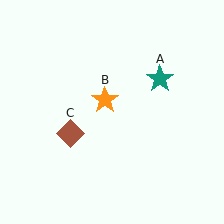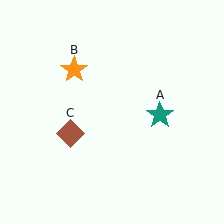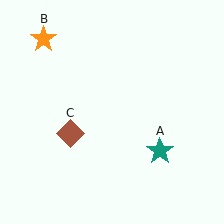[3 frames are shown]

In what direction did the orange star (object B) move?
The orange star (object B) moved up and to the left.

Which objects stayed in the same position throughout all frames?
Brown diamond (object C) remained stationary.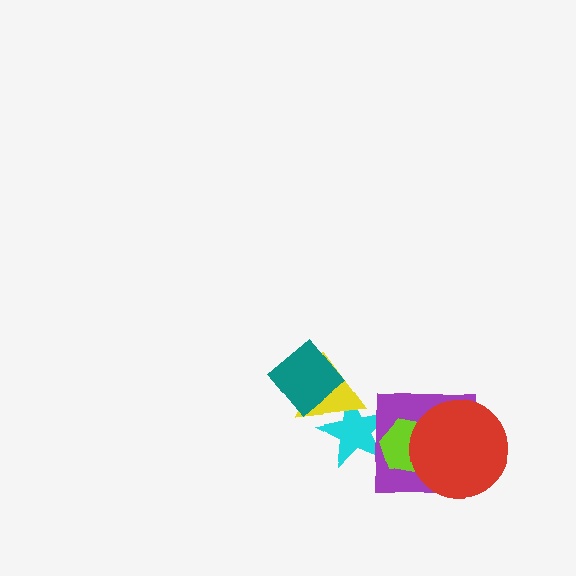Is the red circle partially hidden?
No, no other shape covers it.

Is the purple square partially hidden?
Yes, it is partially covered by another shape.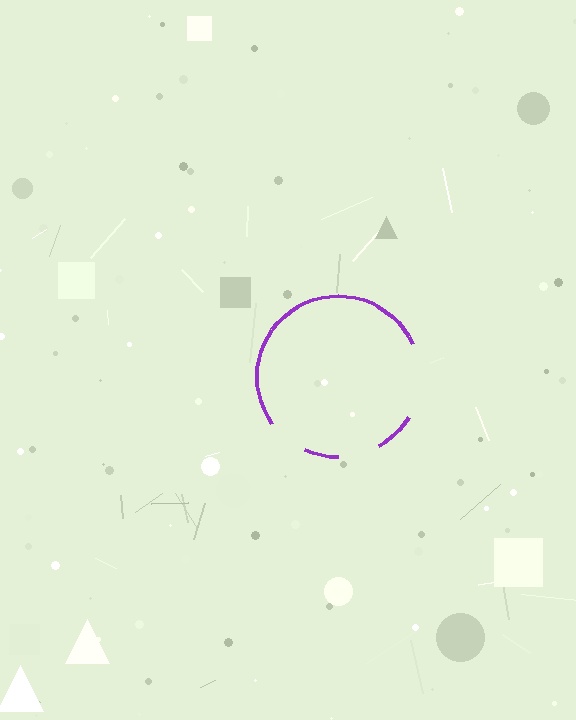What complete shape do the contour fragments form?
The contour fragments form a circle.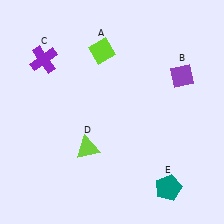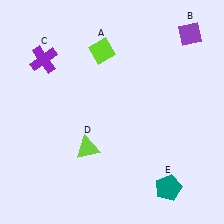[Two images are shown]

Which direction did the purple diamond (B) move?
The purple diamond (B) moved up.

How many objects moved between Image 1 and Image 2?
1 object moved between the two images.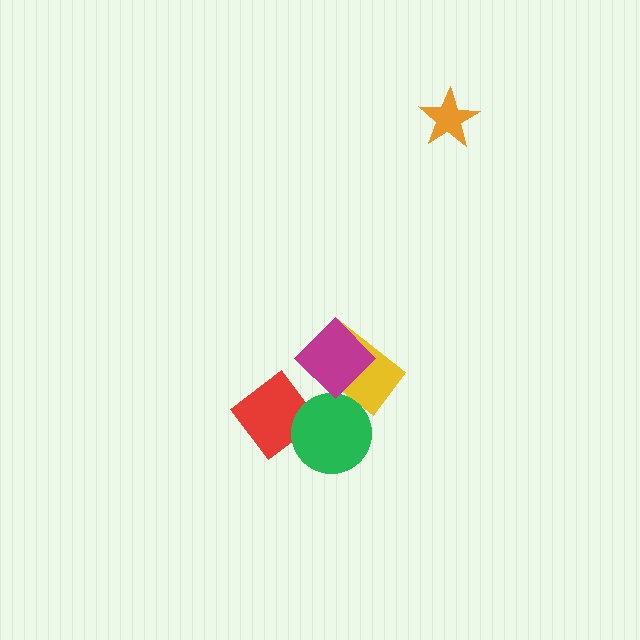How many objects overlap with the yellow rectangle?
2 objects overlap with the yellow rectangle.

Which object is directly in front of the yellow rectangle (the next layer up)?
The green circle is directly in front of the yellow rectangle.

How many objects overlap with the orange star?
0 objects overlap with the orange star.